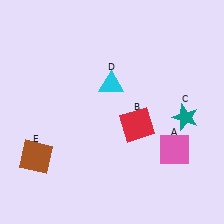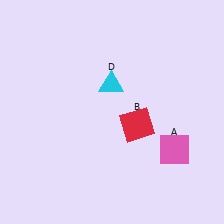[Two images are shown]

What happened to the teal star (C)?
The teal star (C) was removed in Image 2. It was in the bottom-right area of Image 1.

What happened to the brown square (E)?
The brown square (E) was removed in Image 2. It was in the bottom-left area of Image 1.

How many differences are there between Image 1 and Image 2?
There are 2 differences between the two images.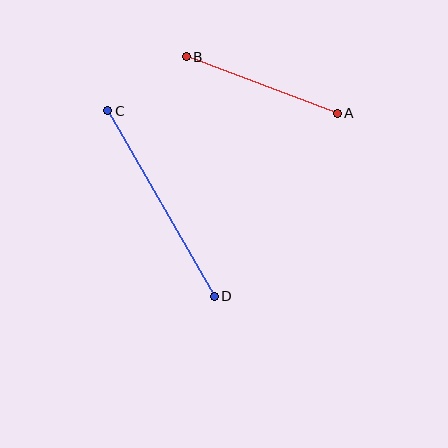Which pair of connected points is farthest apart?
Points C and D are farthest apart.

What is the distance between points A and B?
The distance is approximately 161 pixels.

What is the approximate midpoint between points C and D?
The midpoint is at approximately (161, 204) pixels.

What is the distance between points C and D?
The distance is approximately 214 pixels.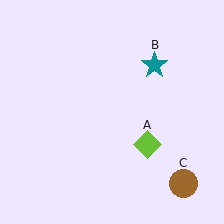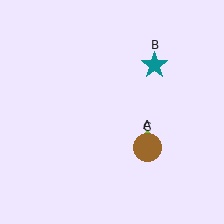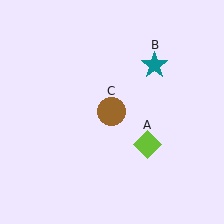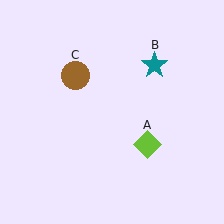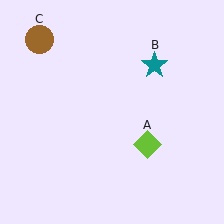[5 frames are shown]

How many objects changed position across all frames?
1 object changed position: brown circle (object C).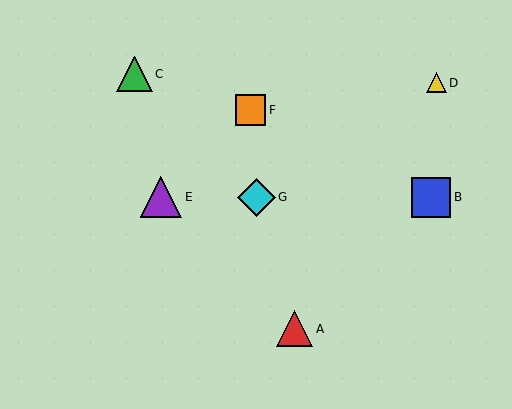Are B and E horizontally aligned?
Yes, both are at y≈197.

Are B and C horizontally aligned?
No, B is at y≈197 and C is at y≈74.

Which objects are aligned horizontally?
Objects B, E, G are aligned horizontally.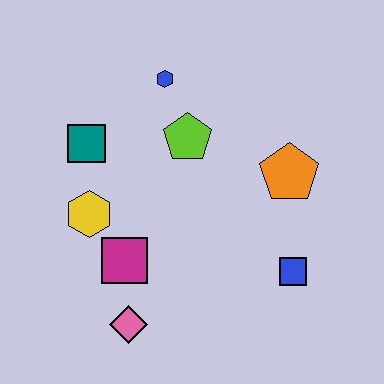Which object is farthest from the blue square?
The teal square is farthest from the blue square.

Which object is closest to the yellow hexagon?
The magenta square is closest to the yellow hexagon.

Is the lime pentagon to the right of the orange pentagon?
No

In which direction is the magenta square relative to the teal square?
The magenta square is below the teal square.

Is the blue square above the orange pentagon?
No